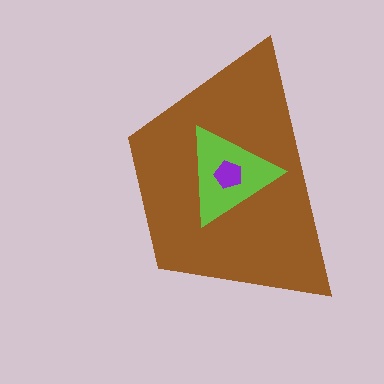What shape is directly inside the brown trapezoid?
The lime triangle.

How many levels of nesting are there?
3.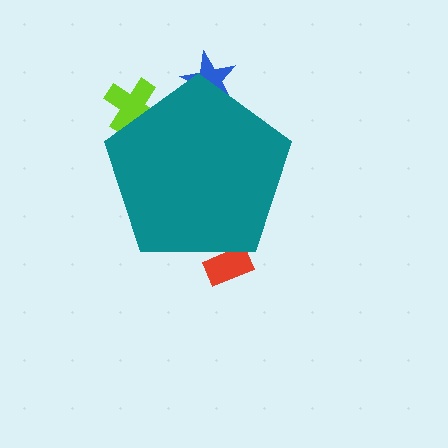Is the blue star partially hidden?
Yes, the blue star is partially hidden behind the teal pentagon.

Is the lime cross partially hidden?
Yes, the lime cross is partially hidden behind the teal pentagon.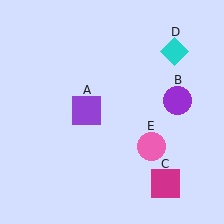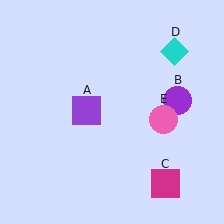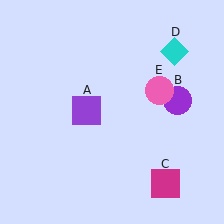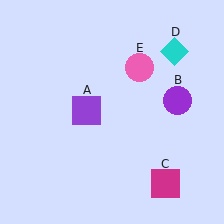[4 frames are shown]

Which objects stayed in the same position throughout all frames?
Purple square (object A) and purple circle (object B) and magenta square (object C) and cyan diamond (object D) remained stationary.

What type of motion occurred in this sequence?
The pink circle (object E) rotated counterclockwise around the center of the scene.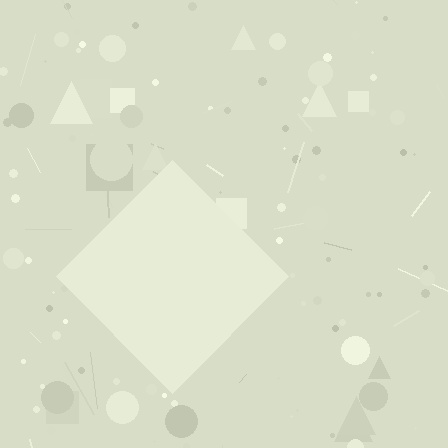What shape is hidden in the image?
A diamond is hidden in the image.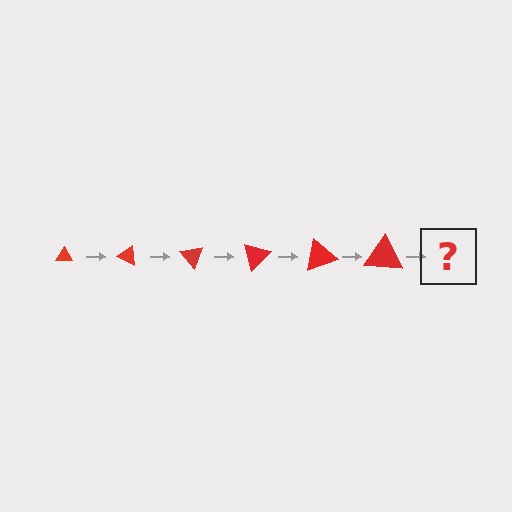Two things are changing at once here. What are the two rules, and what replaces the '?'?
The two rules are that the triangle grows larger each step and it rotates 25 degrees each step. The '?' should be a triangle, larger than the previous one and rotated 150 degrees from the start.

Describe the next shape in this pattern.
It should be a triangle, larger than the previous one and rotated 150 degrees from the start.